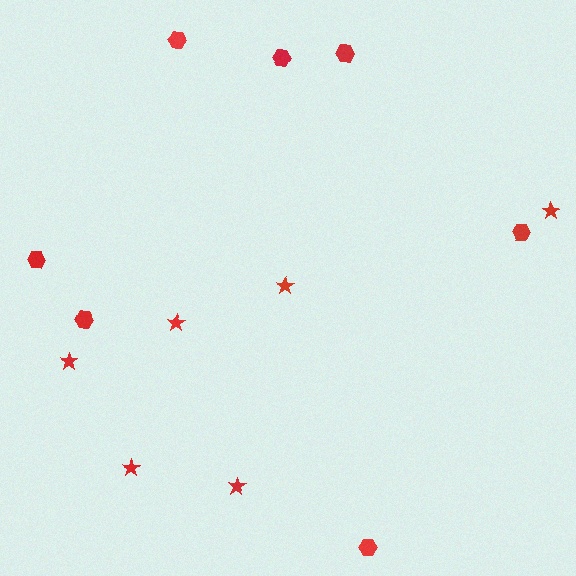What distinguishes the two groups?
There are 2 groups: one group of stars (6) and one group of hexagons (7).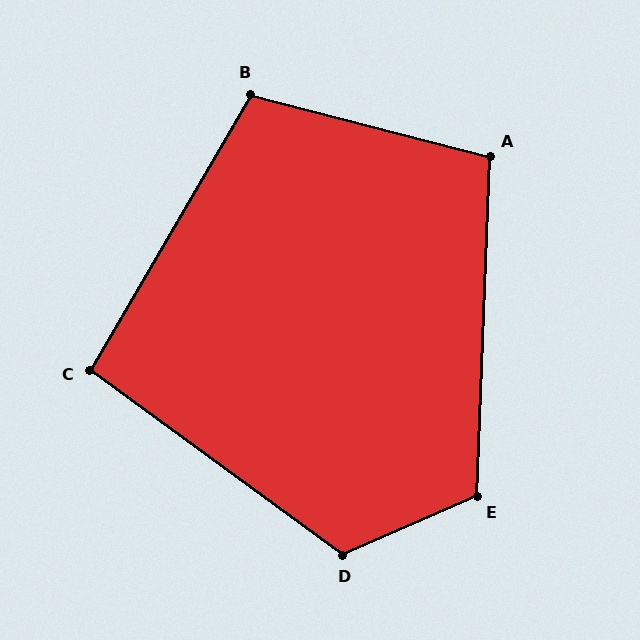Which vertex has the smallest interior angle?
C, at approximately 96 degrees.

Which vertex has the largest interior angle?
D, at approximately 120 degrees.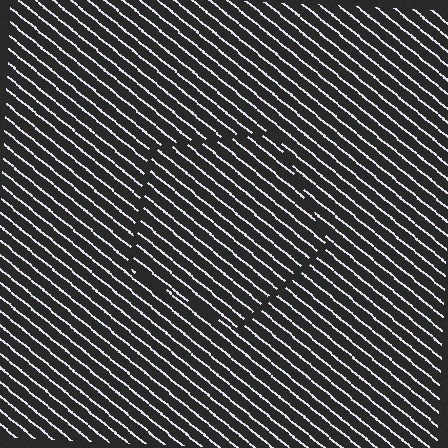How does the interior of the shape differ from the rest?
The interior of the shape contains the same grating, shifted by half a period — the contour is defined by the phase discontinuity where line-ends from the inner and outer gratings abut.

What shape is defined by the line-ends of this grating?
An illusory pentagon. The interior of the shape contains the same grating, shifted by half a period — the contour is defined by the phase discontinuity where line-ends from the inner and outer gratings abut.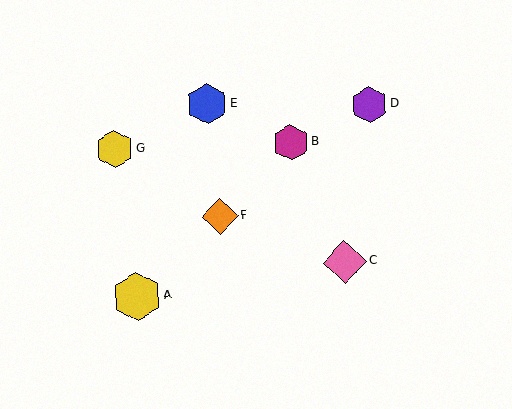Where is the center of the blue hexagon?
The center of the blue hexagon is at (207, 104).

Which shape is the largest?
The yellow hexagon (labeled A) is the largest.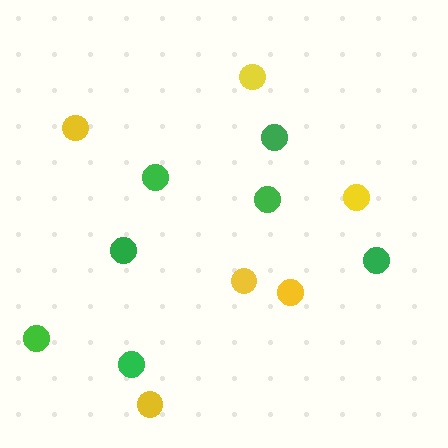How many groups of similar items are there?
There are 2 groups: one group of yellow circles (6) and one group of green circles (7).